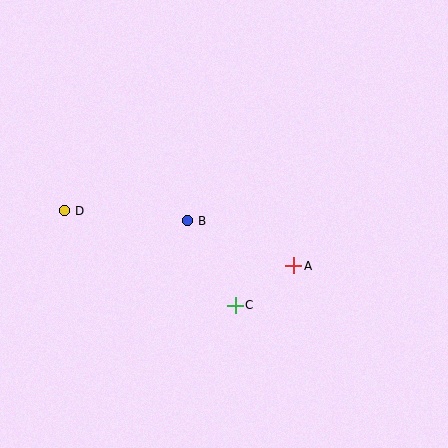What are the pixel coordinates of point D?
Point D is at (65, 211).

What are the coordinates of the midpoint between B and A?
The midpoint between B and A is at (241, 243).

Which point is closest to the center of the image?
Point B at (188, 221) is closest to the center.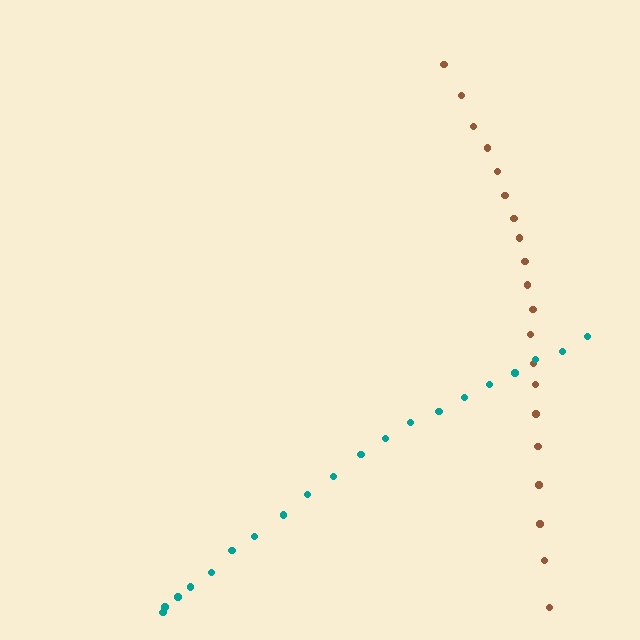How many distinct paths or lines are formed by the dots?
There are 2 distinct paths.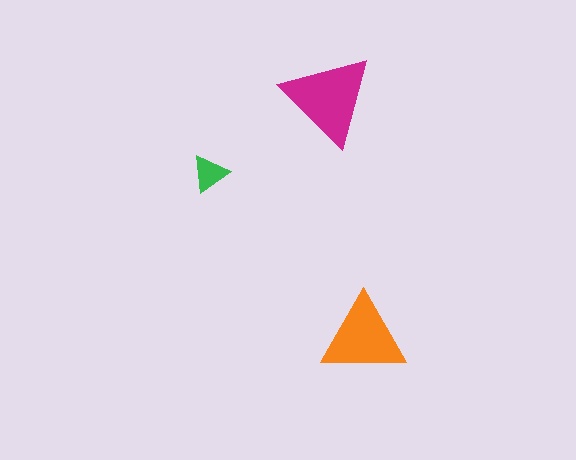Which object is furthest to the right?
The orange triangle is rightmost.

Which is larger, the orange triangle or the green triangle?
The orange one.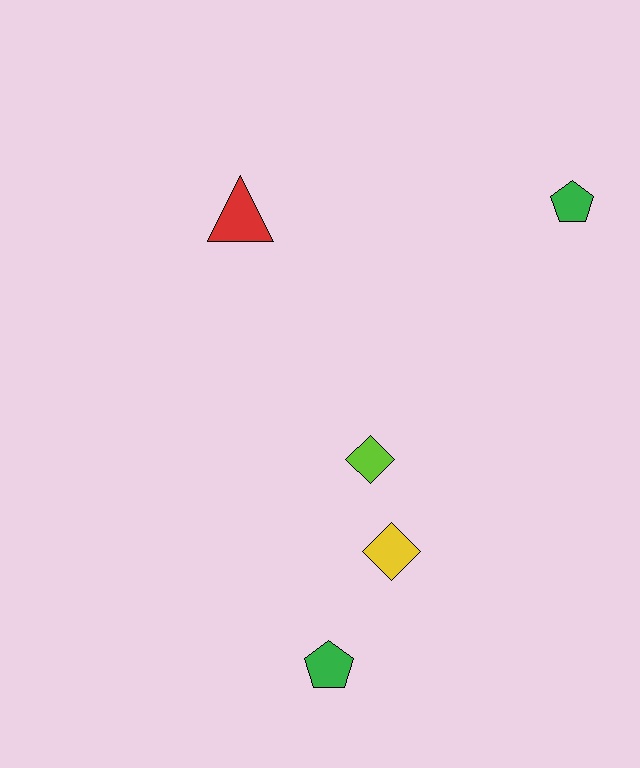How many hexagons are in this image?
There are no hexagons.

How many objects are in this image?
There are 5 objects.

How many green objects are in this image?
There are 2 green objects.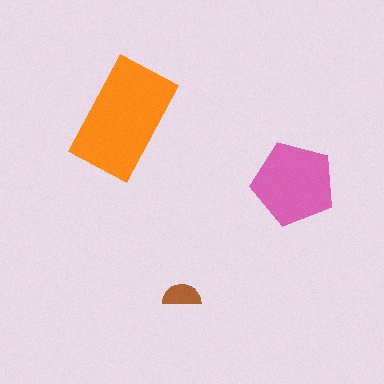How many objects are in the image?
There are 3 objects in the image.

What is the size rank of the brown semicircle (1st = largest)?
3rd.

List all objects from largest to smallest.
The orange rectangle, the pink pentagon, the brown semicircle.